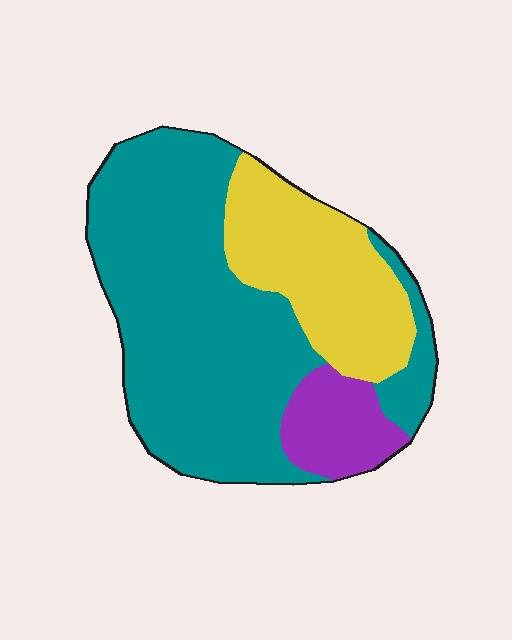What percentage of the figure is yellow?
Yellow covers roughly 25% of the figure.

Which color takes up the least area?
Purple, at roughly 10%.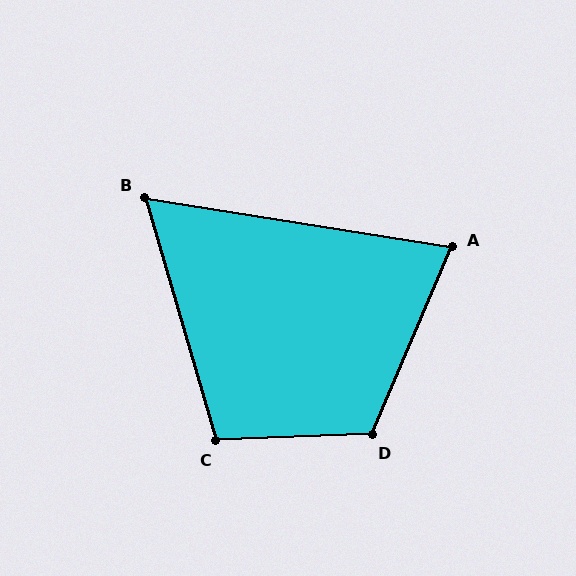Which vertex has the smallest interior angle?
B, at approximately 65 degrees.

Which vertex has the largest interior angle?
D, at approximately 115 degrees.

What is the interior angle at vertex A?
Approximately 76 degrees (acute).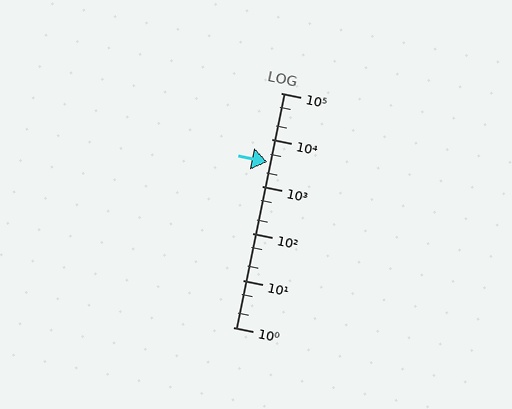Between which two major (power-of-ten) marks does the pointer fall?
The pointer is between 1000 and 10000.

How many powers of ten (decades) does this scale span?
The scale spans 5 decades, from 1 to 100000.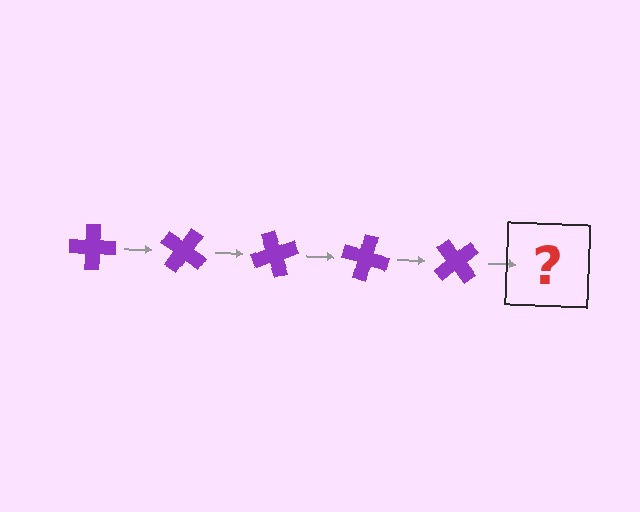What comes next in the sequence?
The next element should be a purple cross rotated 175 degrees.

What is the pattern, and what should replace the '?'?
The pattern is that the cross rotates 35 degrees each step. The '?' should be a purple cross rotated 175 degrees.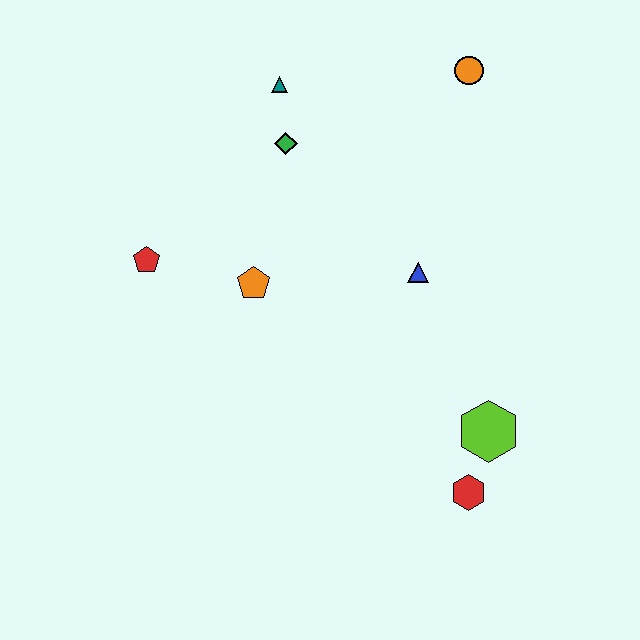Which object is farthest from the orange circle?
The red hexagon is farthest from the orange circle.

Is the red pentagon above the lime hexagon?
Yes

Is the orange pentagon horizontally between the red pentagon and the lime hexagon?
Yes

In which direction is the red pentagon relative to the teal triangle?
The red pentagon is below the teal triangle.